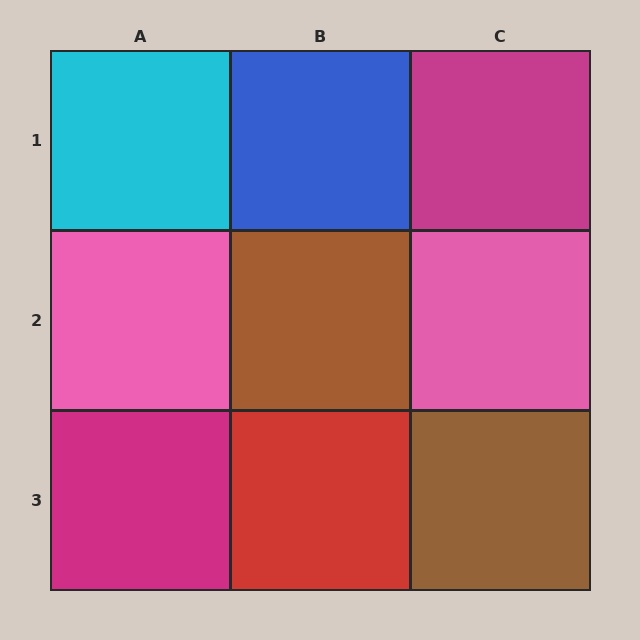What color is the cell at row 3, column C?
Brown.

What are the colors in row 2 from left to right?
Pink, brown, pink.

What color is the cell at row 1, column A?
Cyan.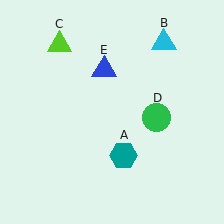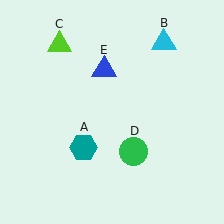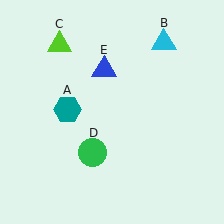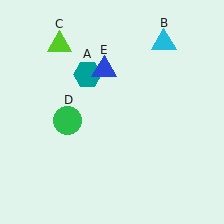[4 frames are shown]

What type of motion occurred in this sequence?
The teal hexagon (object A), green circle (object D) rotated clockwise around the center of the scene.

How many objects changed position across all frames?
2 objects changed position: teal hexagon (object A), green circle (object D).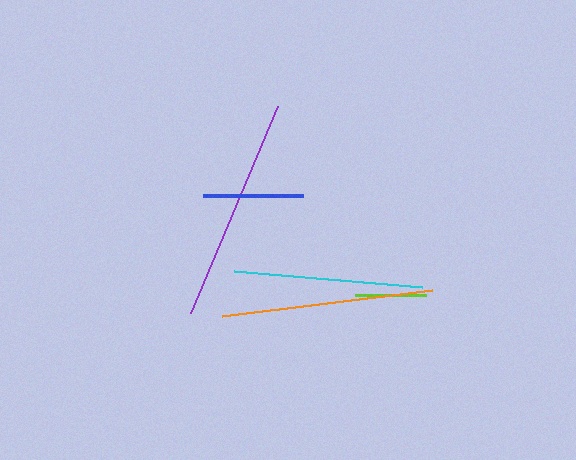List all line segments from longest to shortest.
From longest to shortest: purple, orange, cyan, blue, lime.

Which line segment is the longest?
The purple line is the longest at approximately 225 pixels.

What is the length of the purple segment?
The purple segment is approximately 225 pixels long.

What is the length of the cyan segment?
The cyan segment is approximately 189 pixels long.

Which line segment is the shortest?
The lime line is the shortest at approximately 71 pixels.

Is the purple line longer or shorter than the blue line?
The purple line is longer than the blue line.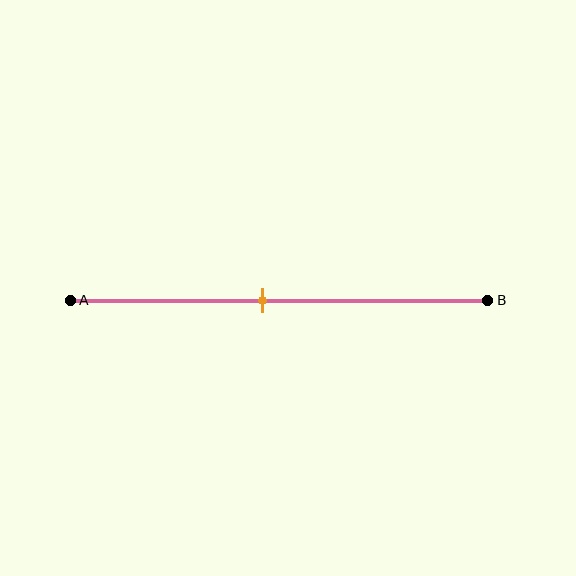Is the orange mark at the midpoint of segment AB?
No, the mark is at about 45% from A, not at the 50% midpoint.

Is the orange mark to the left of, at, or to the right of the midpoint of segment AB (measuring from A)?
The orange mark is to the left of the midpoint of segment AB.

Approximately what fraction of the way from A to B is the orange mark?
The orange mark is approximately 45% of the way from A to B.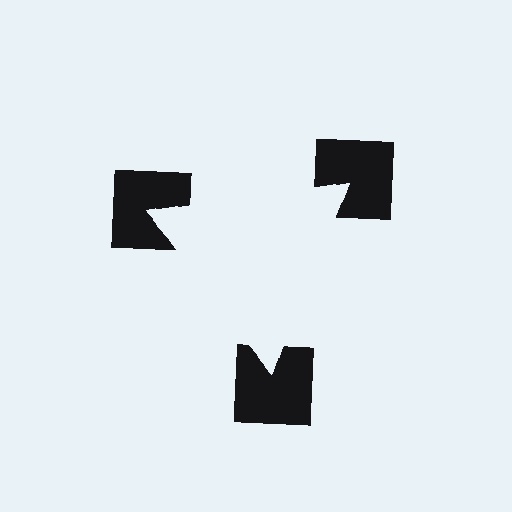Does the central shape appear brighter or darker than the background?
It typically appears slightly brighter than the background, even though no actual brightness change is drawn.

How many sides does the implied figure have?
3 sides.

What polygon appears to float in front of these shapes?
An illusory triangle — its edges are inferred from the aligned wedge cuts in the notched squares, not physically drawn.